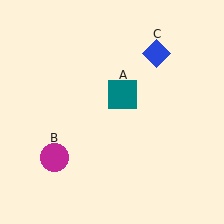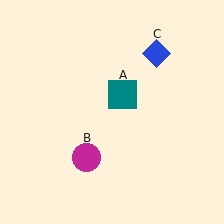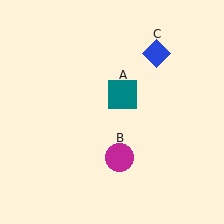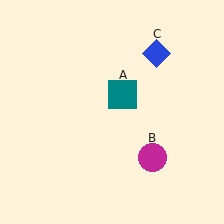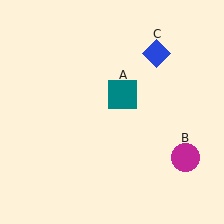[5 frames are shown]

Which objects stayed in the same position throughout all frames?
Teal square (object A) and blue diamond (object C) remained stationary.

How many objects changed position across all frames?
1 object changed position: magenta circle (object B).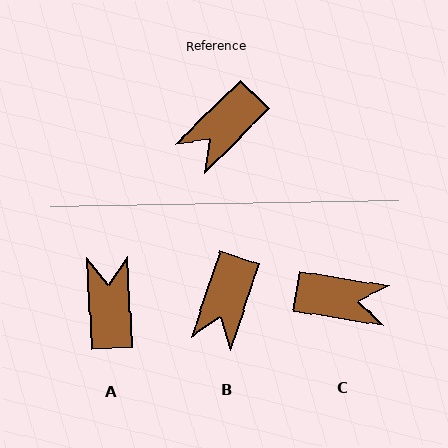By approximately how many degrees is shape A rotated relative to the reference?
Approximately 131 degrees clockwise.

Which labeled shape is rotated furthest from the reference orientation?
A, about 131 degrees away.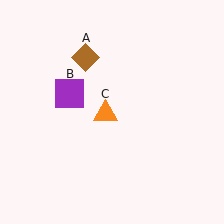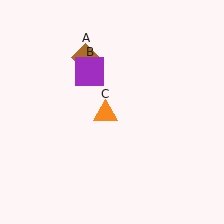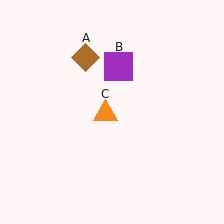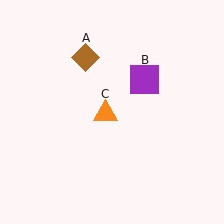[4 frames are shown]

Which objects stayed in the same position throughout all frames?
Brown diamond (object A) and orange triangle (object C) remained stationary.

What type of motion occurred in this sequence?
The purple square (object B) rotated clockwise around the center of the scene.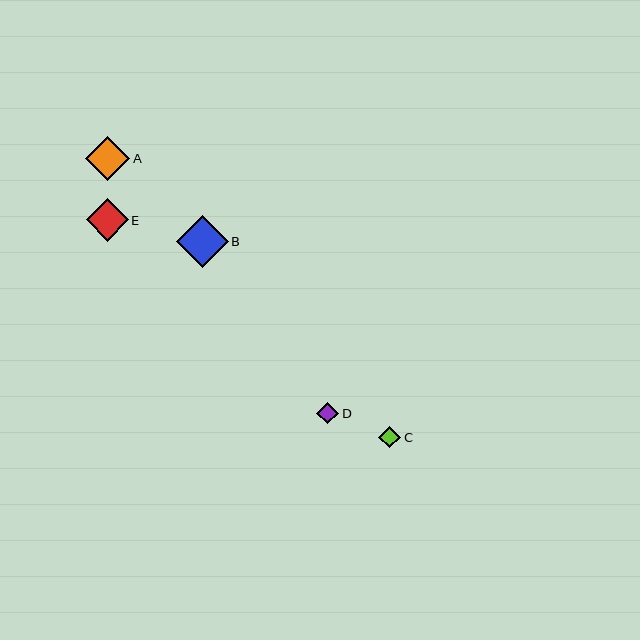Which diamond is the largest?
Diamond B is the largest with a size of approximately 52 pixels.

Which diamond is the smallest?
Diamond C is the smallest with a size of approximately 22 pixels.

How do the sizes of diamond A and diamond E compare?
Diamond A and diamond E are approximately the same size.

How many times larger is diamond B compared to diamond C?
Diamond B is approximately 2.4 times the size of diamond C.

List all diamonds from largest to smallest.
From largest to smallest: B, A, E, D, C.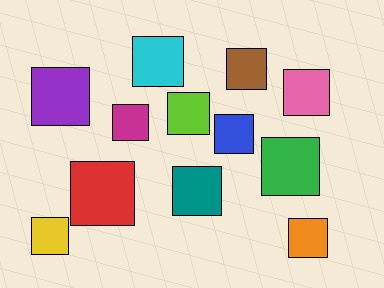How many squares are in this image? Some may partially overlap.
There are 12 squares.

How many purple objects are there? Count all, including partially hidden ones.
There is 1 purple object.